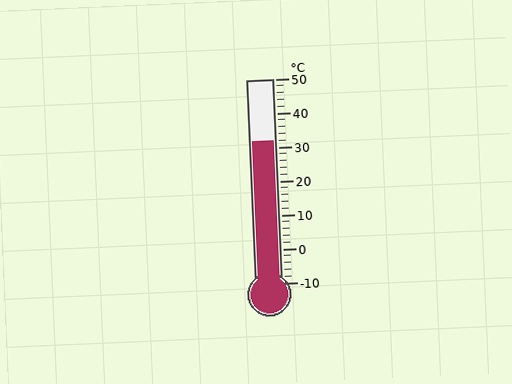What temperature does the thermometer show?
The thermometer shows approximately 32°C.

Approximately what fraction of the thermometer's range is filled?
The thermometer is filled to approximately 70% of its range.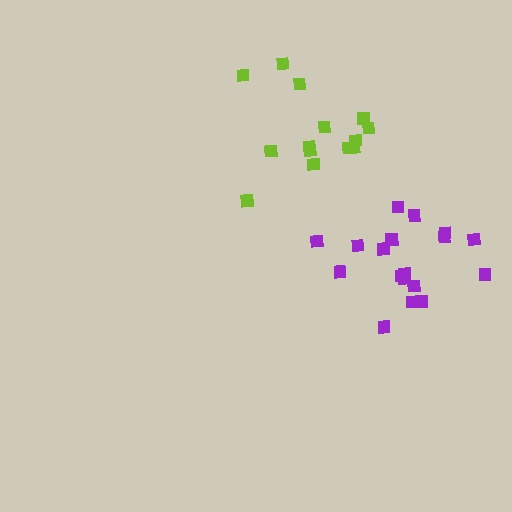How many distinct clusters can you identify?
There are 2 distinct clusters.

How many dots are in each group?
Group 1: 14 dots, Group 2: 19 dots (33 total).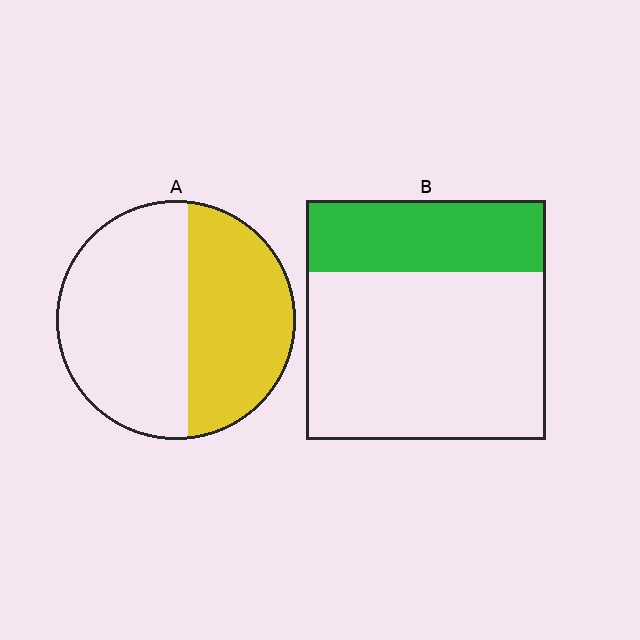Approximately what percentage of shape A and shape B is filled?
A is approximately 45% and B is approximately 30%.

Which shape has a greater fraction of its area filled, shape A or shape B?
Shape A.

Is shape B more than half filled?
No.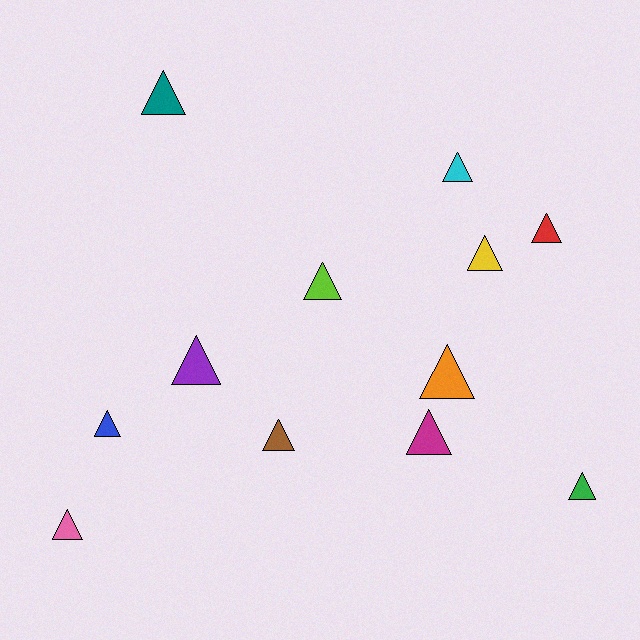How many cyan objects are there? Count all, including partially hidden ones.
There is 1 cyan object.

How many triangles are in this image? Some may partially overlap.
There are 12 triangles.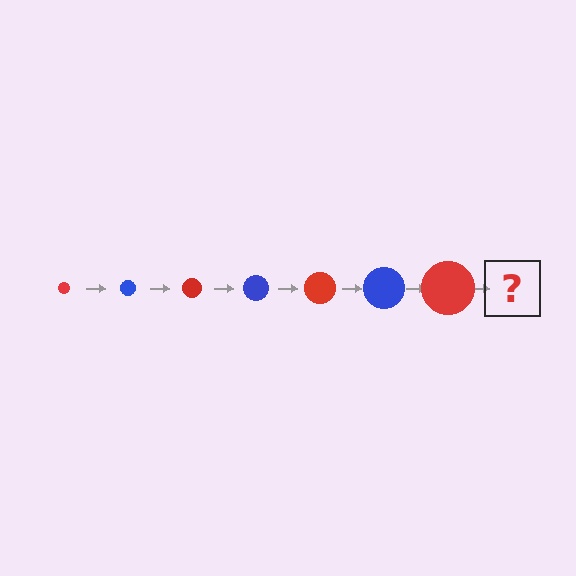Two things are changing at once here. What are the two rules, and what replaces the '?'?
The two rules are that the circle grows larger each step and the color cycles through red and blue. The '?' should be a blue circle, larger than the previous one.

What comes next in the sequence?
The next element should be a blue circle, larger than the previous one.